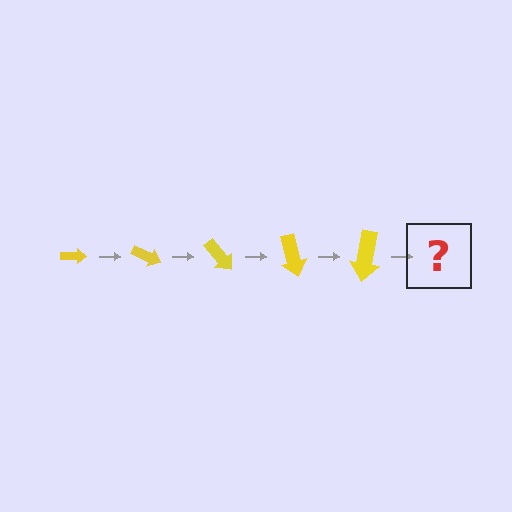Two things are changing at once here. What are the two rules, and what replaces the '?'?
The two rules are that the arrow grows larger each step and it rotates 25 degrees each step. The '?' should be an arrow, larger than the previous one and rotated 125 degrees from the start.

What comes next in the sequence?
The next element should be an arrow, larger than the previous one and rotated 125 degrees from the start.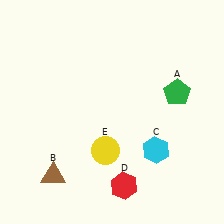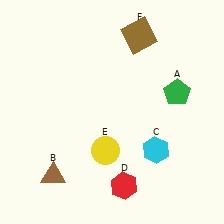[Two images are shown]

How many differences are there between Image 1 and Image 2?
There is 1 difference between the two images.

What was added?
A brown square (F) was added in Image 2.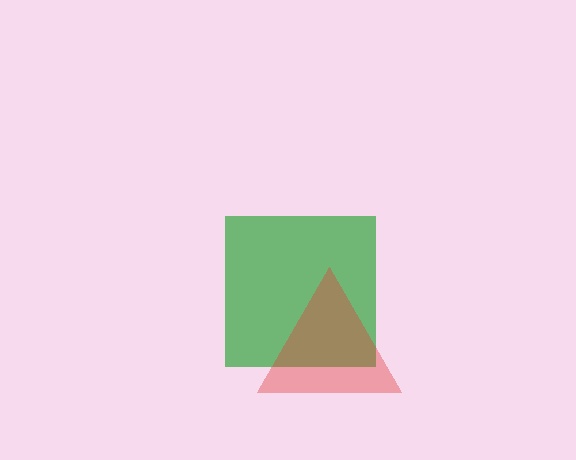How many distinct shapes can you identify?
There are 2 distinct shapes: a green square, a red triangle.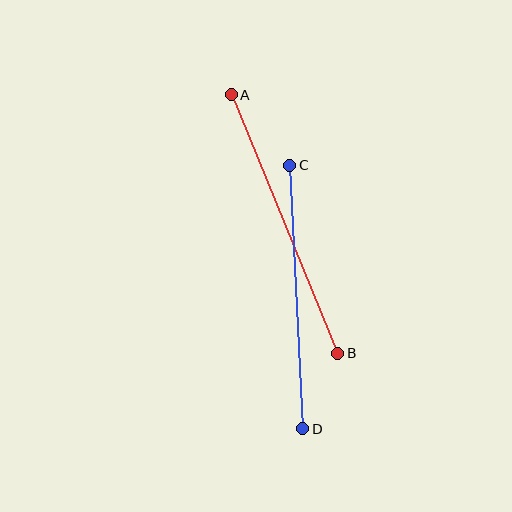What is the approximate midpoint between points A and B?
The midpoint is at approximately (285, 224) pixels.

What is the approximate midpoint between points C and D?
The midpoint is at approximately (296, 297) pixels.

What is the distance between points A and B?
The distance is approximately 280 pixels.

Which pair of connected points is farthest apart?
Points A and B are farthest apart.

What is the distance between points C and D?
The distance is approximately 264 pixels.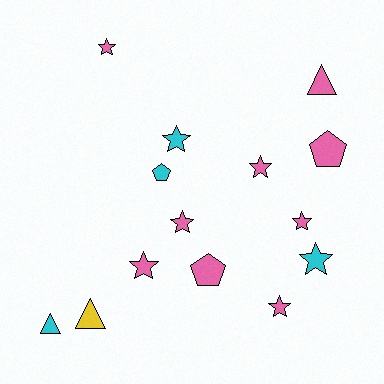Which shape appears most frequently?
Star, with 8 objects.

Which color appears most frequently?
Pink, with 9 objects.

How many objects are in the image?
There are 14 objects.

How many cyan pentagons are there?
There is 1 cyan pentagon.